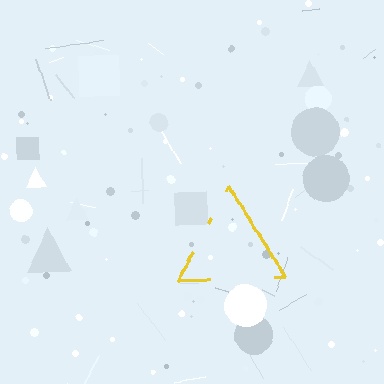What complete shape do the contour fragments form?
The contour fragments form a triangle.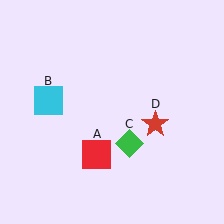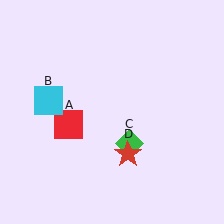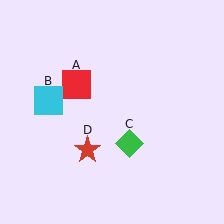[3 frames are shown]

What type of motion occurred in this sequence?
The red square (object A), red star (object D) rotated clockwise around the center of the scene.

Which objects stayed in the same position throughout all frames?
Cyan square (object B) and green diamond (object C) remained stationary.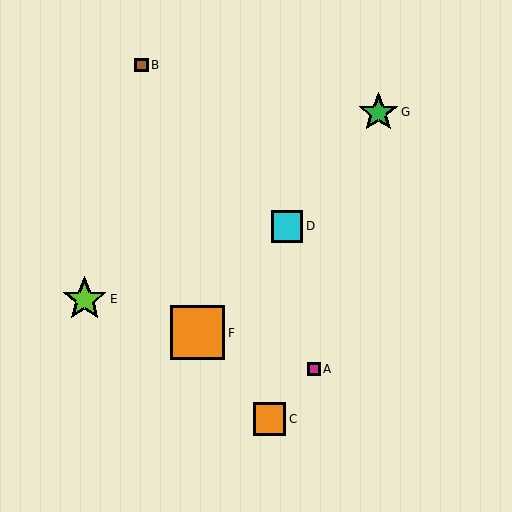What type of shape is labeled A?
Shape A is a magenta square.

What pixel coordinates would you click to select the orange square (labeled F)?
Click at (198, 333) to select the orange square F.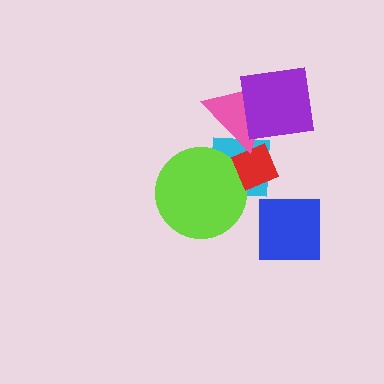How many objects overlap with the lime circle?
2 objects overlap with the lime circle.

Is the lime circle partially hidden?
Yes, it is partially covered by another shape.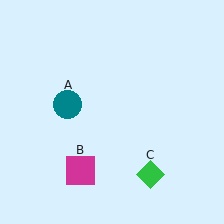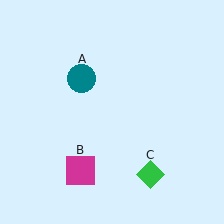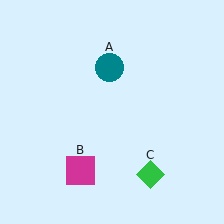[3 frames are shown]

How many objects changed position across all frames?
1 object changed position: teal circle (object A).